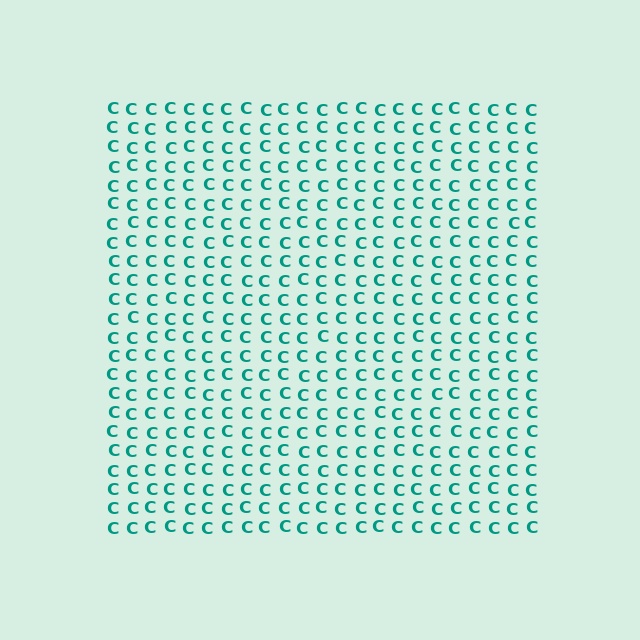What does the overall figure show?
The overall figure shows a square.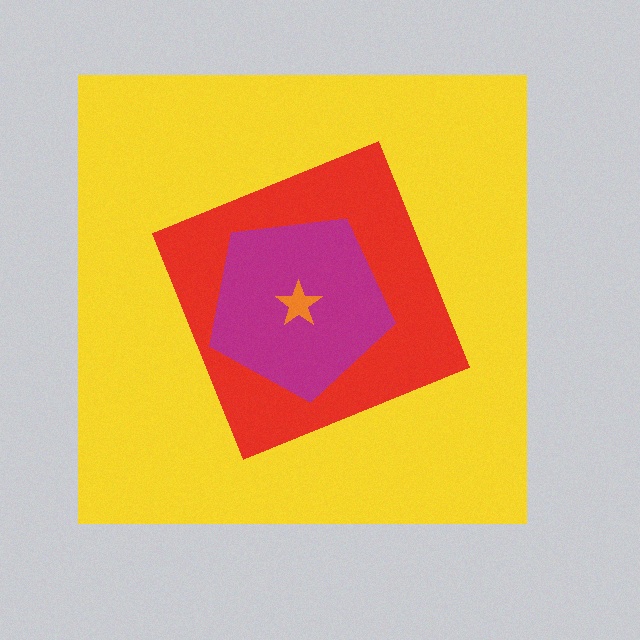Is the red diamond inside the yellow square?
Yes.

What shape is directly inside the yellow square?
The red diamond.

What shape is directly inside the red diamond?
The magenta pentagon.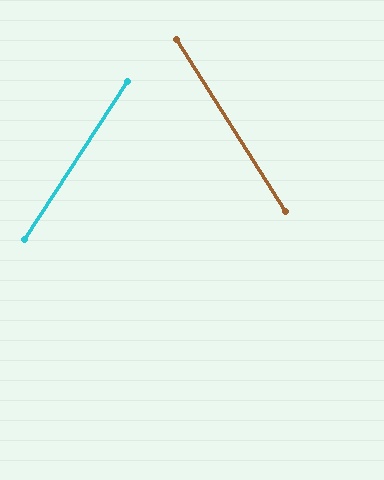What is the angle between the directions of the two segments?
Approximately 65 degrees.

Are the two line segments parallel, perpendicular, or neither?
Neither parallel nor perpendicular — they differ by about 65°.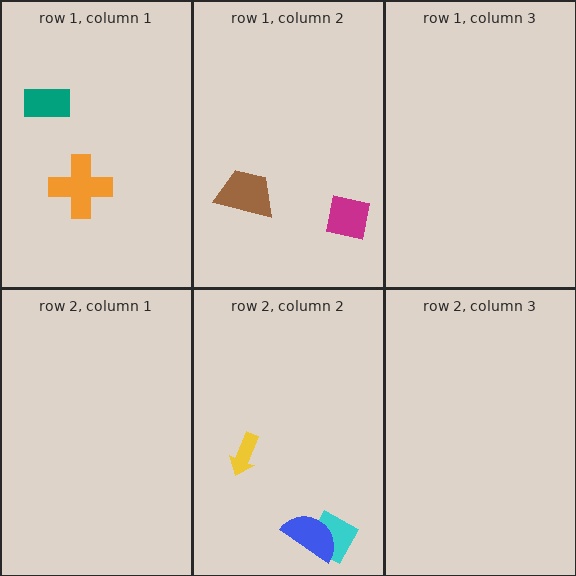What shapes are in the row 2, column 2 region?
The cyan square, the yellow arrow, the blue semicircle.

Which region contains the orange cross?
The row 1, column 1 region.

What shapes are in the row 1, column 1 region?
The orange cross, the teal rectangle.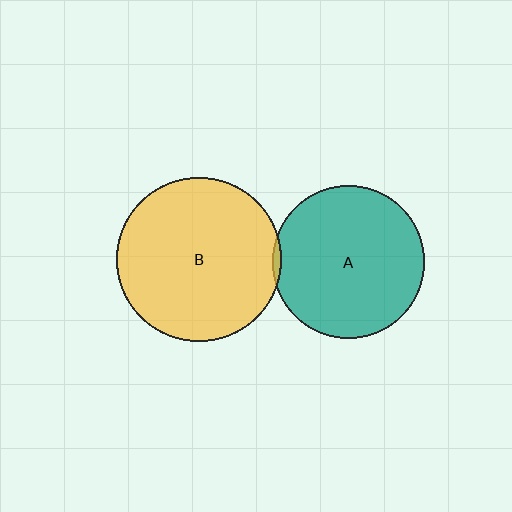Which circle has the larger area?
Circle B (yellow).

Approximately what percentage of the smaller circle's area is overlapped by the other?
Approximately 5%.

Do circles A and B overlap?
Yes.